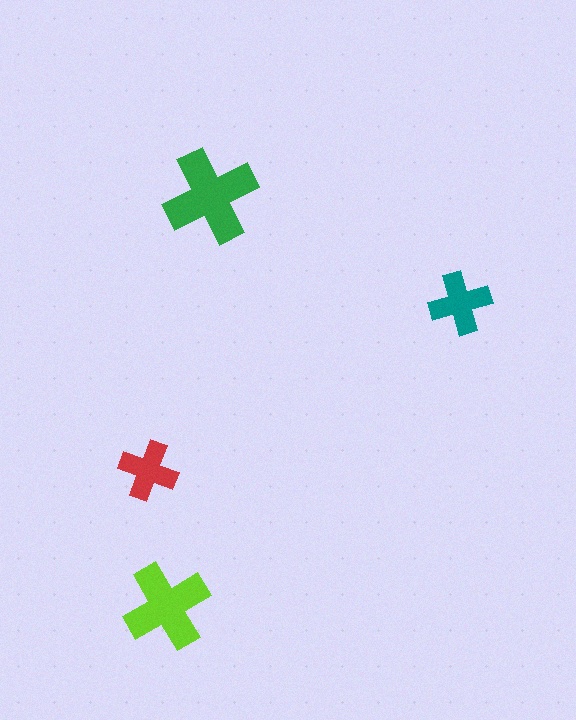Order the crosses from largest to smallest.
the green one, the lime one, the teal one, the red one.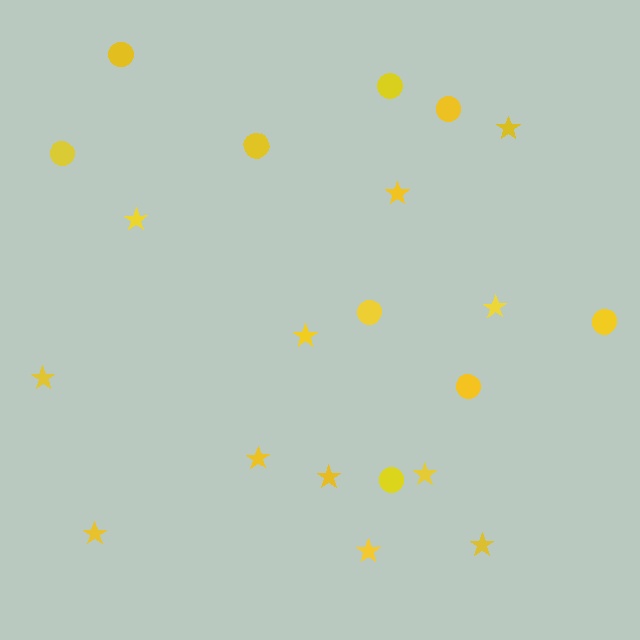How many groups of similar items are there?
There are 2 groups: one group of stars (12) and one group of circles (9).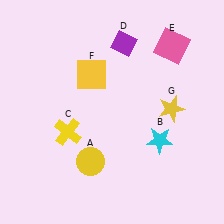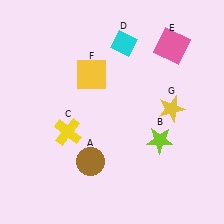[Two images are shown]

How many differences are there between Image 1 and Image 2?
There are 3 differences between the two images.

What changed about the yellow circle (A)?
In Image 1, A is yellow. In Image 2, it changed to brown.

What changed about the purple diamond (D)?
In Image 1, D is purple. In Image 2, it changed to cyan.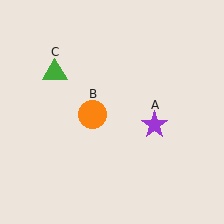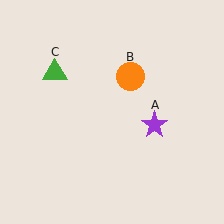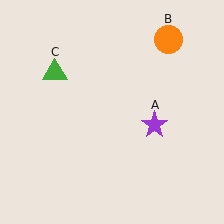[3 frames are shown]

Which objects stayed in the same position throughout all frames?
Purple star (object A) and green triangle (object C) remained stationary.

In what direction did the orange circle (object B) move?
The orange circle (object B) moved up and to the right.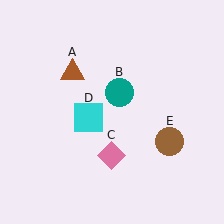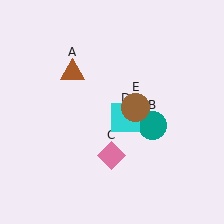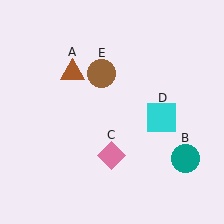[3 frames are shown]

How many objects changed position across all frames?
3 objects changed position: teal circle (object B), cyan square (object D), brown circle (object E).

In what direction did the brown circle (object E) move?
The brown circle (object E) moved up and to the left.